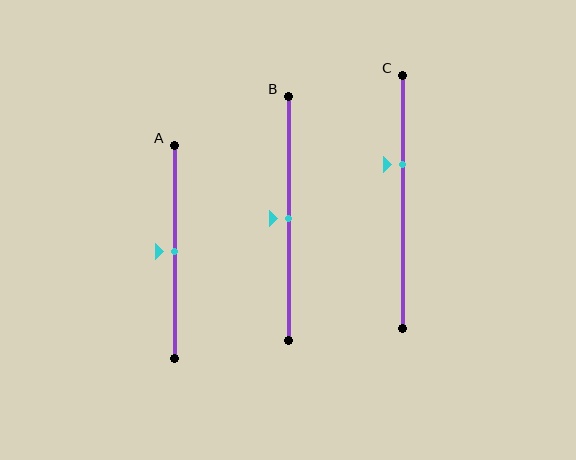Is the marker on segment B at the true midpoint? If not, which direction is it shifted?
Yes, the marker on segment B is at the true midpoint.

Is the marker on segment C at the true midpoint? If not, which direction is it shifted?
No, the marker on segment C is shifted upward by about 15% of the segment length.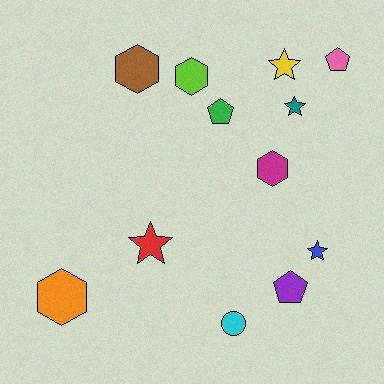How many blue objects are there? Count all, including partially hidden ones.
There is 1 blue object.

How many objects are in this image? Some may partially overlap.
There are 12 objects.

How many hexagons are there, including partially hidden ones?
There are 4 hexagons.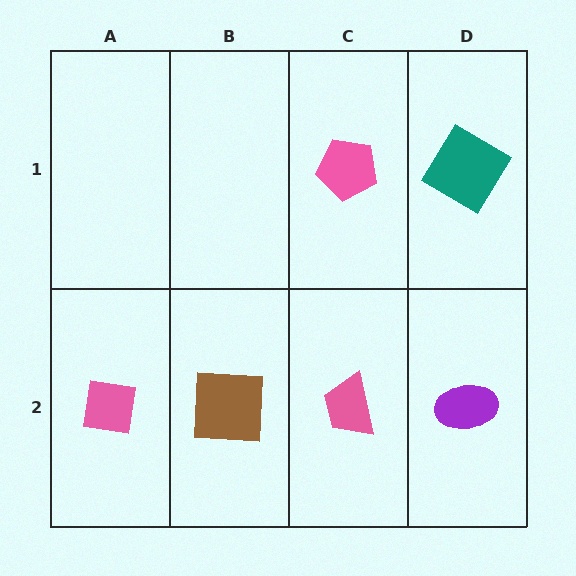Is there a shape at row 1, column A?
No, that cell is empty.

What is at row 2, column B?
A brown square.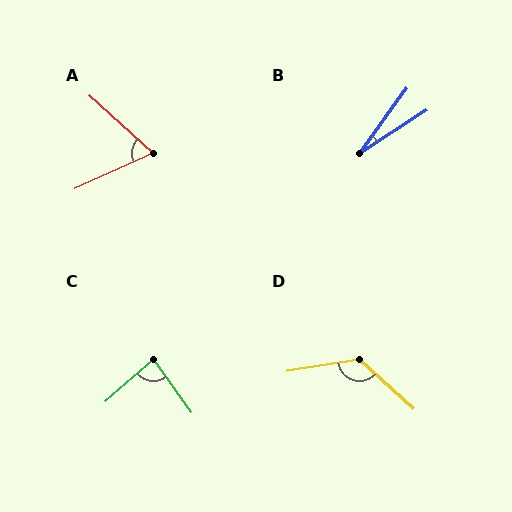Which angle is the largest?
D, at approximately 129 degrees.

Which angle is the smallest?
B, at approximately 22 degrees.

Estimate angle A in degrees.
Approximately 67 degrees.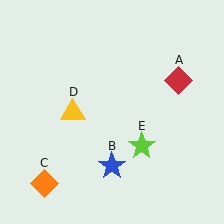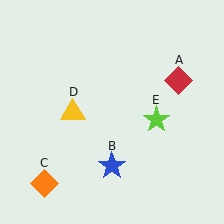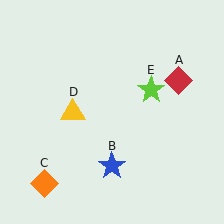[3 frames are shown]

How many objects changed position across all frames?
1 object changed position: lime star (object E).